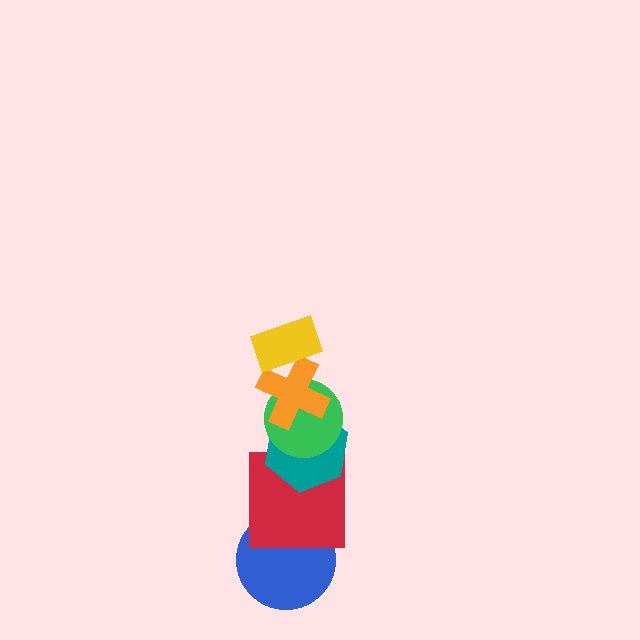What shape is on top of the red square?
The teal hexagon is on top of the red square.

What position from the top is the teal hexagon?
The teal hexagon is 4th from the top.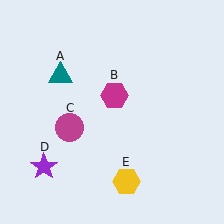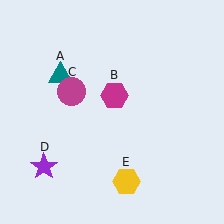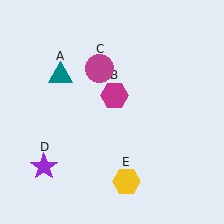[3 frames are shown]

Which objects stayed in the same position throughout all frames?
Teal triangle (object A) and magenta hexagon (object B) and purple star (object D) and yellow hexagon (object E) remained stationary.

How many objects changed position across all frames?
1 object changed position: magenta circle (object C).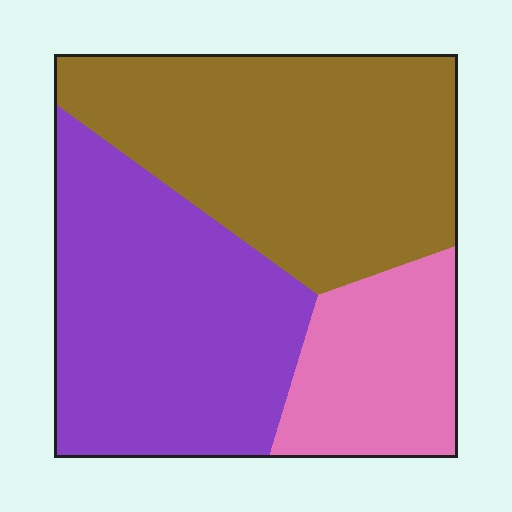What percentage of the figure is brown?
Brown takes up about two fifths (2/5) of the figure.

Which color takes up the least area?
Pink, at roughly 20%.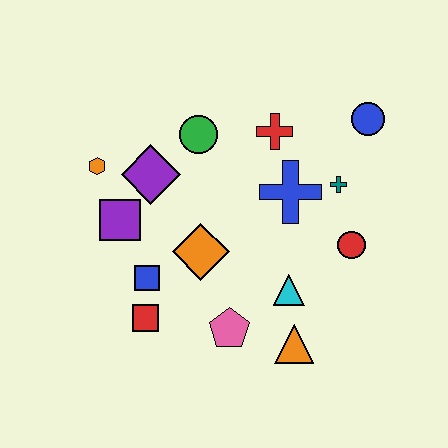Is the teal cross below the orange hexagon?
Yes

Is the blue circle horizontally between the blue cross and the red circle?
No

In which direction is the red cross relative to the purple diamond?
The red cross is to the right of the purple diamond.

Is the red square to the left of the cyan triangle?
Yes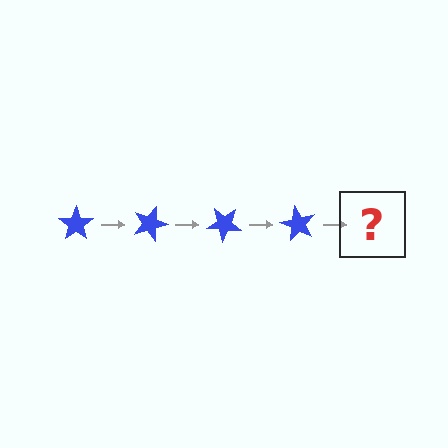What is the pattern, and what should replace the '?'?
The pattern is that the star rotates 20 degrees each step. The '?' should be a blue star rotated 80 degrees.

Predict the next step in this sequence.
The next step is a blue star rotated 80 degrees.